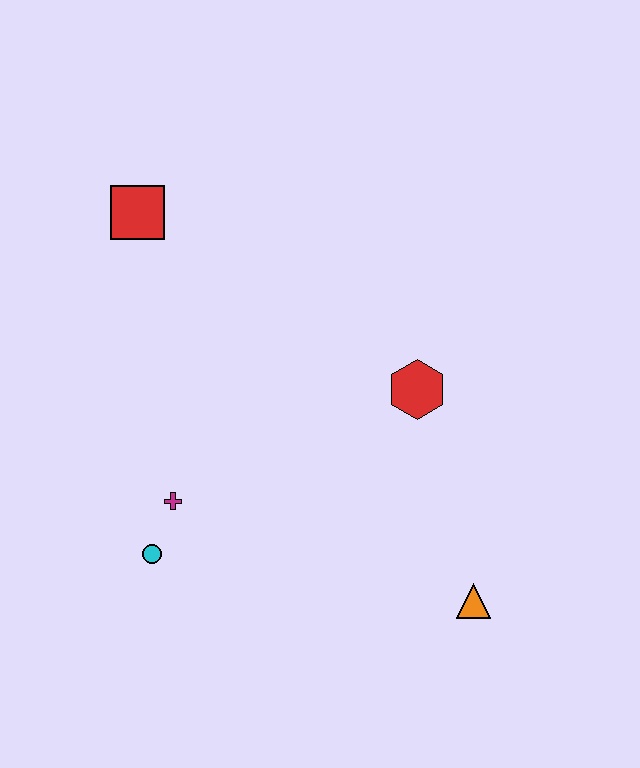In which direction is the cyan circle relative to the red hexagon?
The cyan circle is to the left of the red hexagon.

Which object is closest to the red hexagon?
The orange triangle is closest to the red hexagon.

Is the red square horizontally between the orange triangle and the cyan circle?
No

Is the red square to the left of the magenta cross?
Yes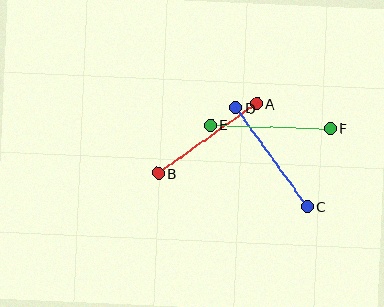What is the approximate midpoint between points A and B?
The midpoint is at approximately (207, 139) pixels.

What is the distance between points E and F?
The distance is approximately 120 pixels.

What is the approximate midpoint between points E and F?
The midpoint is at approximately (270, 127) pixels.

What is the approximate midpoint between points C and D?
The midpoint is at approximately (271, 157) pixels.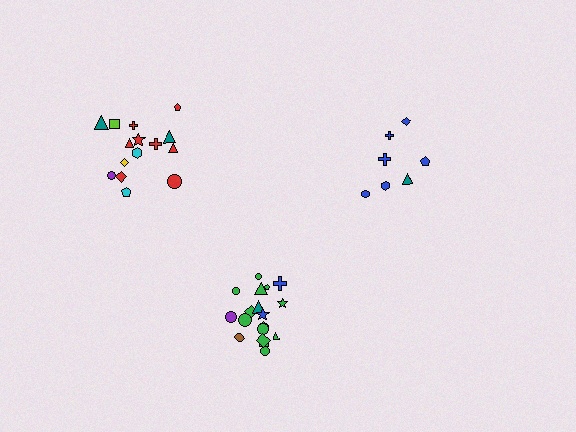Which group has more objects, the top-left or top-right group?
The top-left group.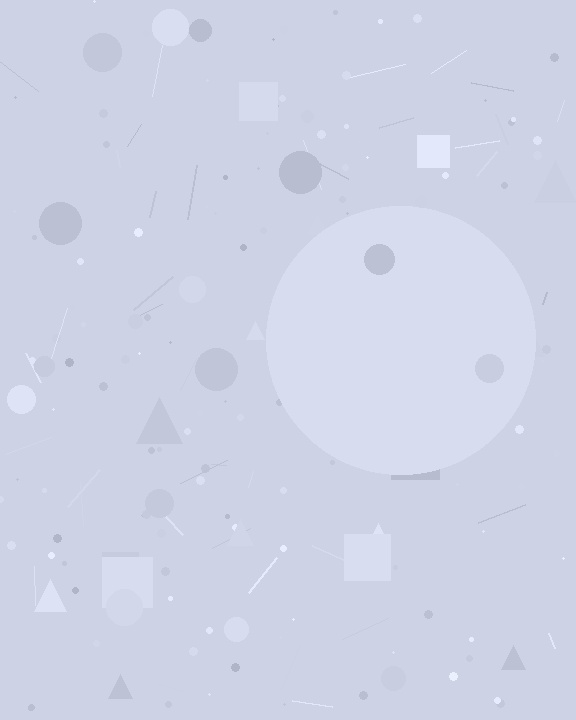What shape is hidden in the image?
A circle is hidden in the image.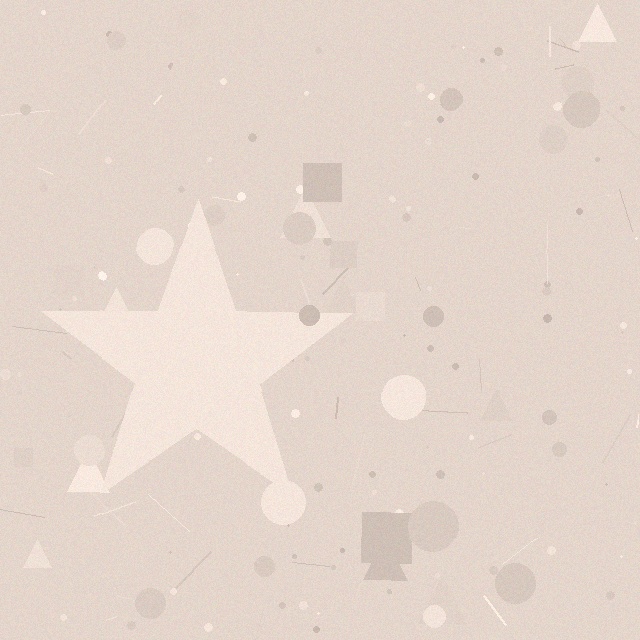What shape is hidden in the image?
A star is hidden in the image.